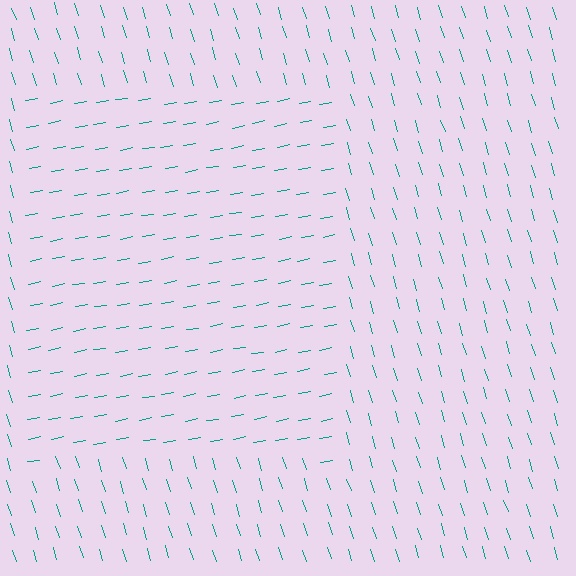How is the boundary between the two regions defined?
The boundary is defined purely by a change in line orientation (approximately 83 degrees difference). All lines are the same color and thickness.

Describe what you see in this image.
The image is filled with small teal line segments. A rectangle region in the image has lines oriented differently from the surrounding lines, creating a visible texture boundary.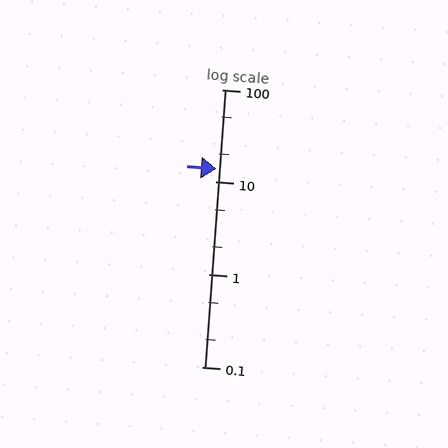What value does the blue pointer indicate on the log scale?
The pointer indicates approximately 14.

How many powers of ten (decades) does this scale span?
The scale spans 3 decades, from 0.1 to 100.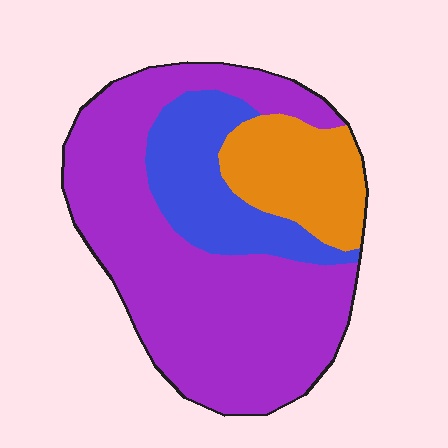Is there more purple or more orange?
Purple.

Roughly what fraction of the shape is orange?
Orange takes up less than a quarter of the shape.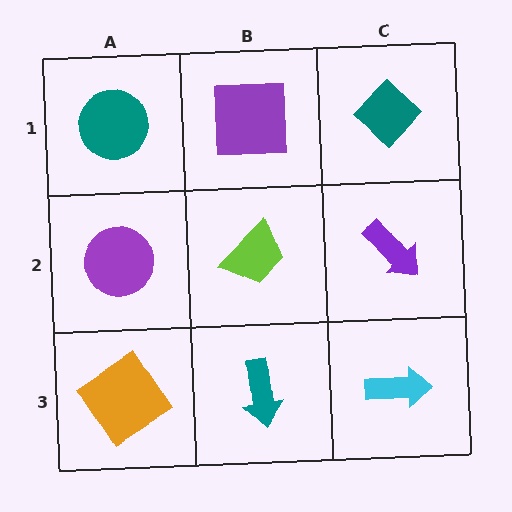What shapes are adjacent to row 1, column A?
A purple circle (row 2, column A), a purple square (row 1, column B).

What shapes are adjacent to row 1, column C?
A purple arrow (row 2, column C), a purple square (row 1, column B).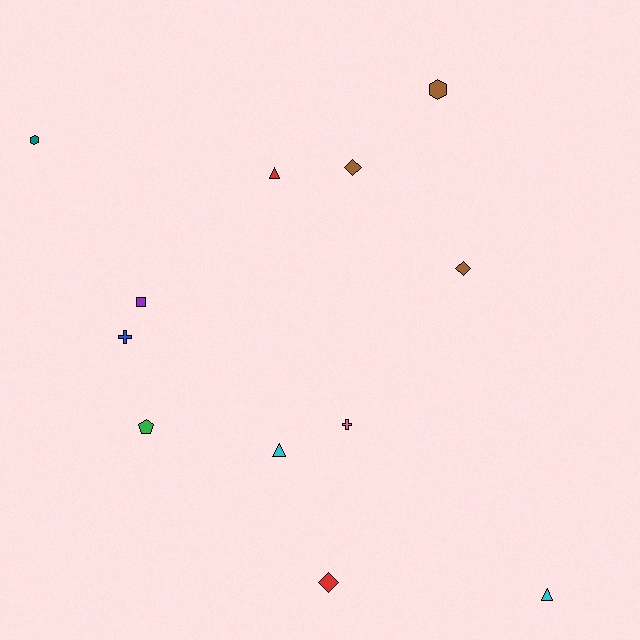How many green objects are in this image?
There is 1 green object.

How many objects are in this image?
There are 12 objects.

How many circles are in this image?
There are no circles.